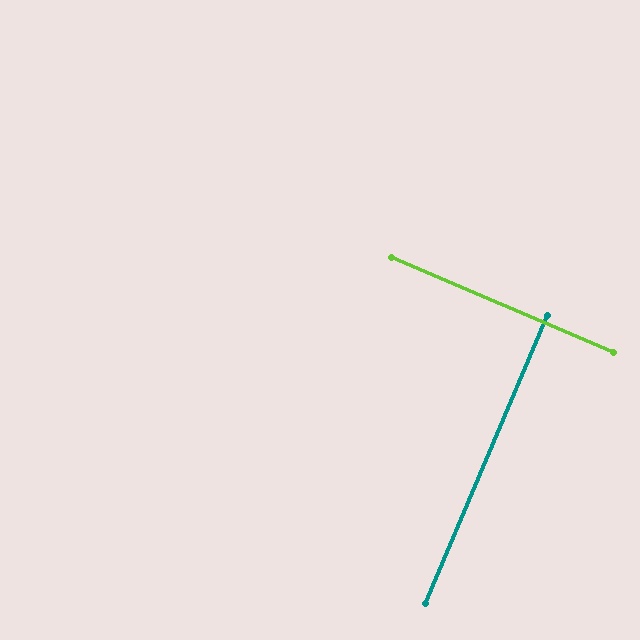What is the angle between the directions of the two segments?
Approximately 90 degrees.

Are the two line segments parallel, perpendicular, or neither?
Perpendicular — they meet at approximately 90°.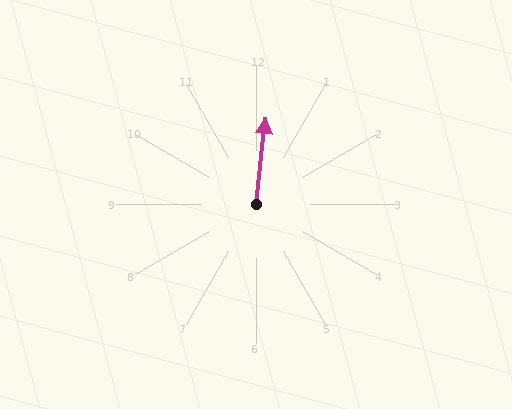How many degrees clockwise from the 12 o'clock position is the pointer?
Approximately 6 degrees.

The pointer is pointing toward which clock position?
Roughly 12 o'clock.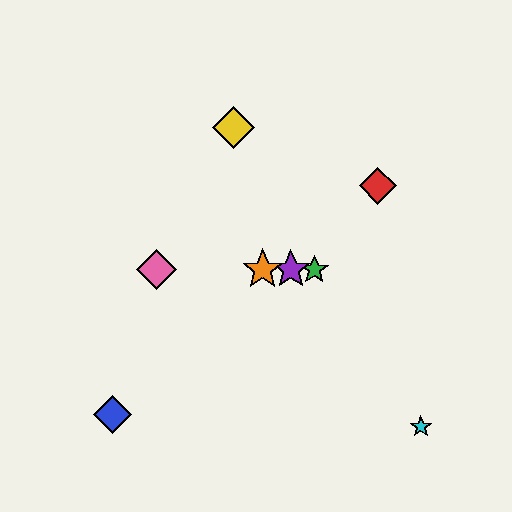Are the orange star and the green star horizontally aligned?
Yes, both are at y≈270.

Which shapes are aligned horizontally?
The green star, the purple star, the orange star, the pink diamond are aligned horizontally.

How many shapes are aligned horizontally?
4 shapes (the green star, the purple star, the orange star, the pink diamond) are aligned horizontally.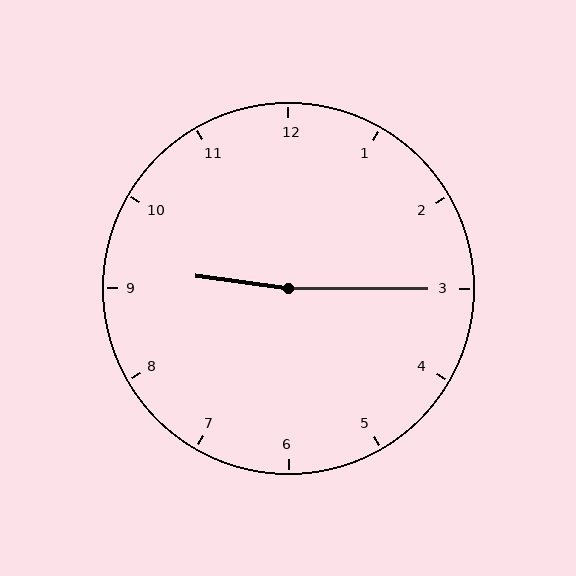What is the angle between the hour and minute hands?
Approximately 172 degrees.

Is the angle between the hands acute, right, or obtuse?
It is obtuse.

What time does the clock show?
9:15.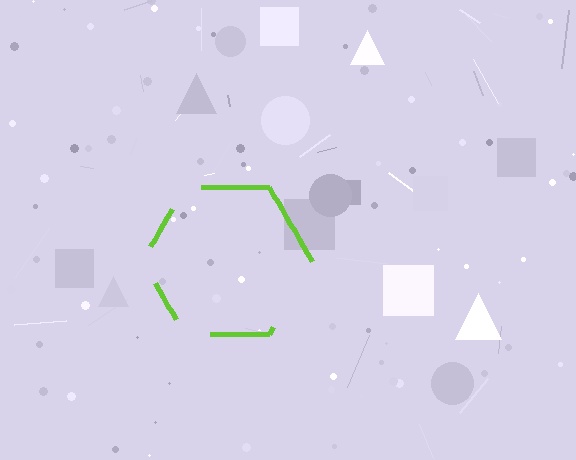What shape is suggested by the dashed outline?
The dashed outline suggests a hexagon.